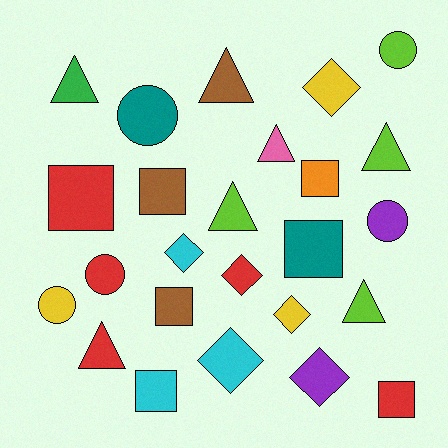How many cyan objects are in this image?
There are 3 cyan objects.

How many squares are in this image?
There are 7 squares.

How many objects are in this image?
There are 25 objects.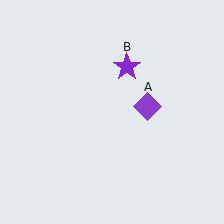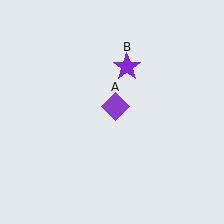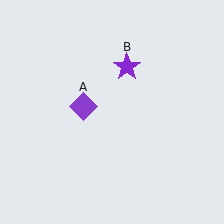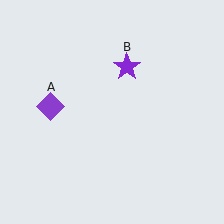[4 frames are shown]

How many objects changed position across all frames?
1 object changed position: purple diamond (object A).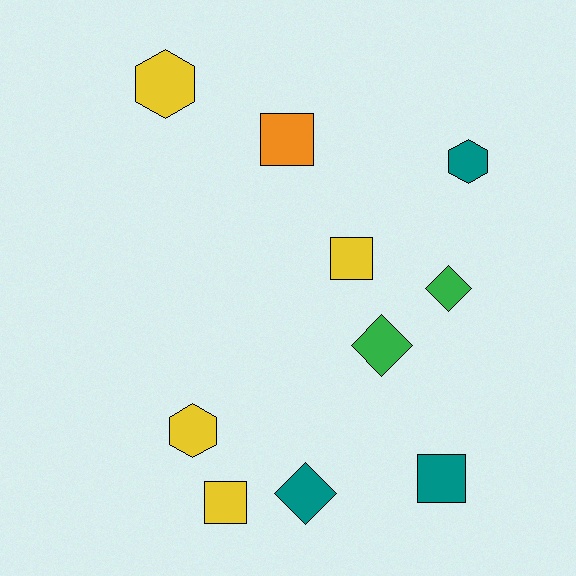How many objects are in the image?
There are 10 objects.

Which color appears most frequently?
Yellow, with 4 objects.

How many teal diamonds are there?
There is 1 teal diamond.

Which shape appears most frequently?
Square, with 4 objects.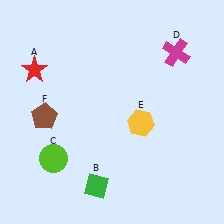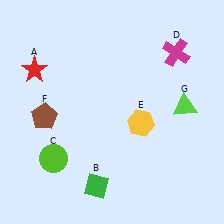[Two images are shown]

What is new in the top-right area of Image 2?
A lime triangle (G) was added in the top-right area of Image 2.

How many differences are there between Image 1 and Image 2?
There is 1 difference between the two images.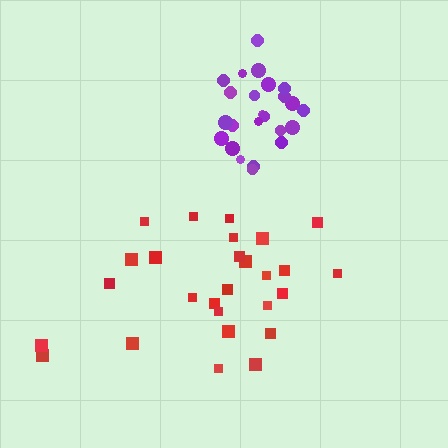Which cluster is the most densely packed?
Purple.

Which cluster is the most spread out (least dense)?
Red.